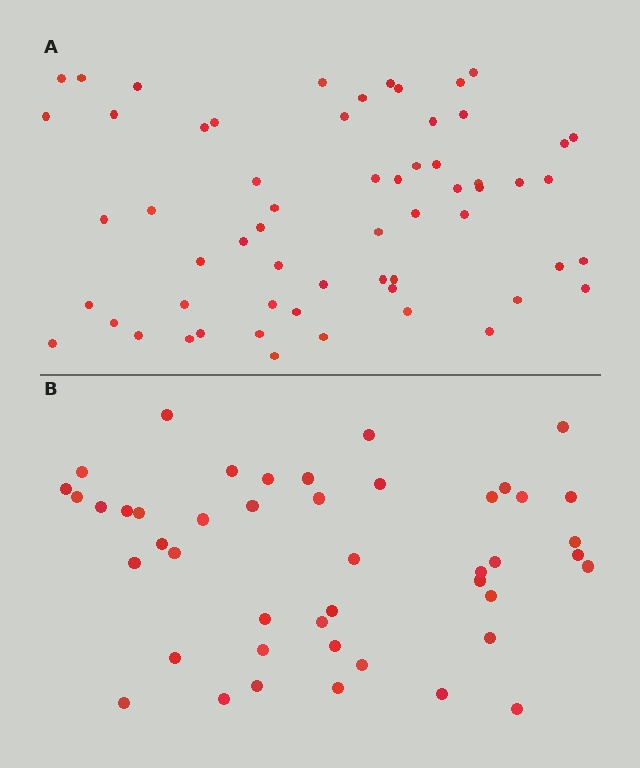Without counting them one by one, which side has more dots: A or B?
Region A (the top region) has more dots.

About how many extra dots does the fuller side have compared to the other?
Region A has approximately 15 more dots than region B.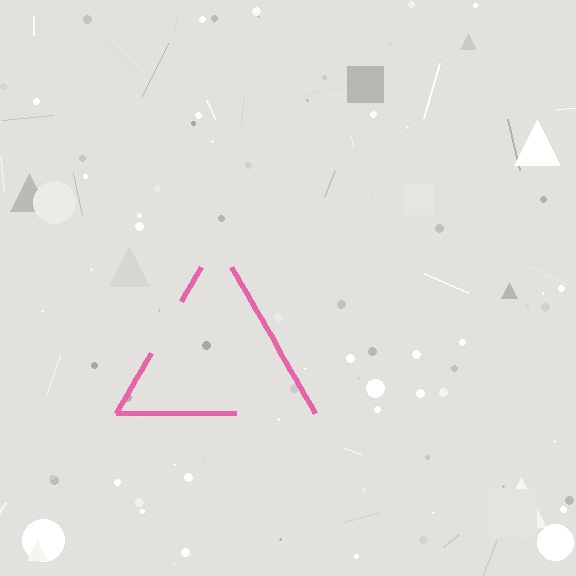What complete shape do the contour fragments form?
The contour fragments form a triangle.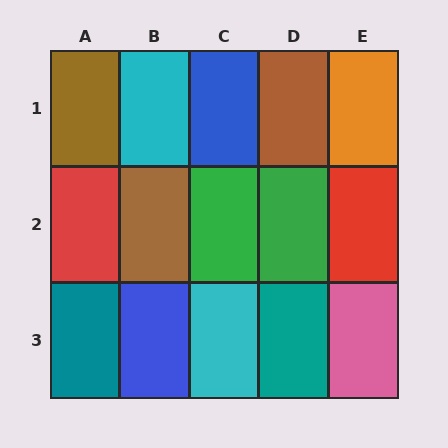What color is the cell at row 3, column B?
Blue.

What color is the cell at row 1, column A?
Brown.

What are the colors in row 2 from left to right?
Red, brown, green, green, red.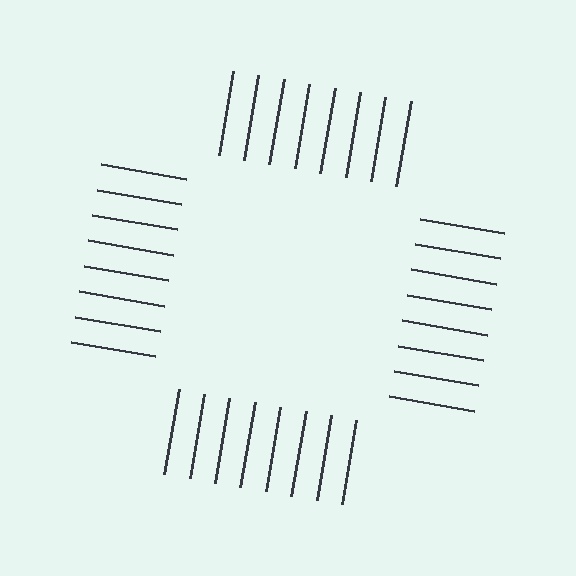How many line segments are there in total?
32 — 8 along each of the 4 edges.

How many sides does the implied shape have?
4 sides — the line-ends trace a square.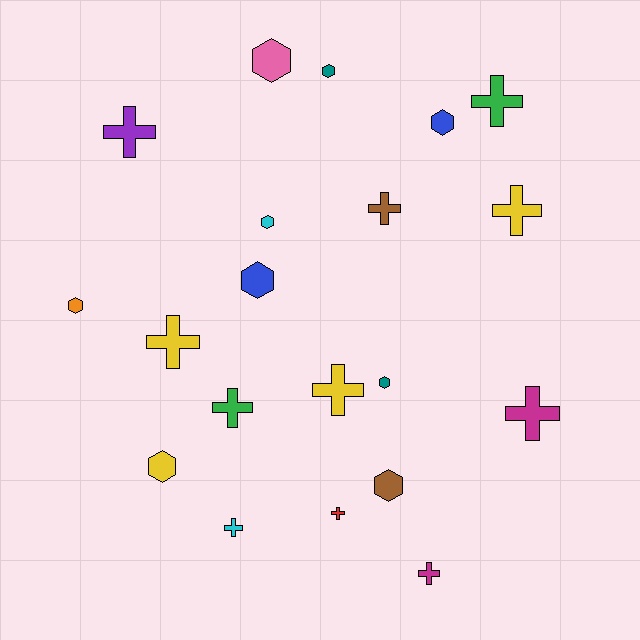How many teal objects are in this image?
There are 2 teal objects.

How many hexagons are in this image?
There are 9 hexagons.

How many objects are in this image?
There are 20 objects.